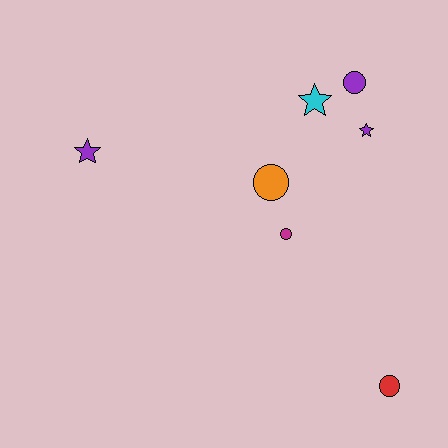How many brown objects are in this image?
There are no brown objects.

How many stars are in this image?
There are 3 stars.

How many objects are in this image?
There are 7 objects.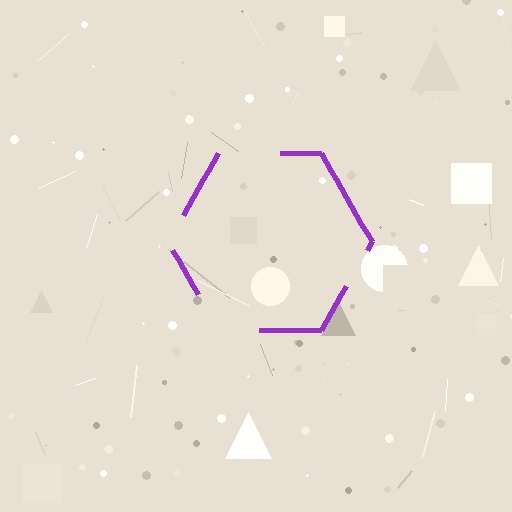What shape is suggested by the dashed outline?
The dashed outline suggests a hexagon.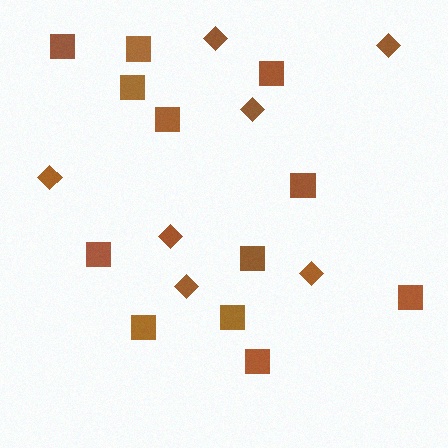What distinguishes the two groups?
There are 2 groups: one group of squares (12) and one group of diamonds (7).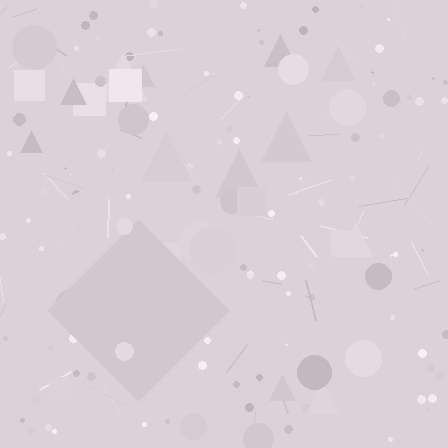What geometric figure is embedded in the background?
A diamond is embedded in the background.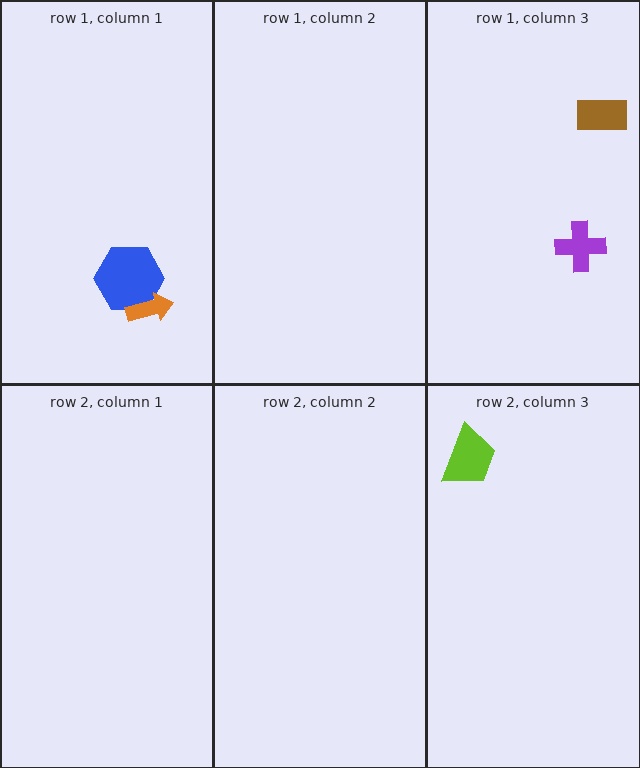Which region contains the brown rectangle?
The row 1, column 3 region.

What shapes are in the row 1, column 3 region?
The purple cross, the brown rectangle.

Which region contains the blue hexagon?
The row 1, column 1 region.